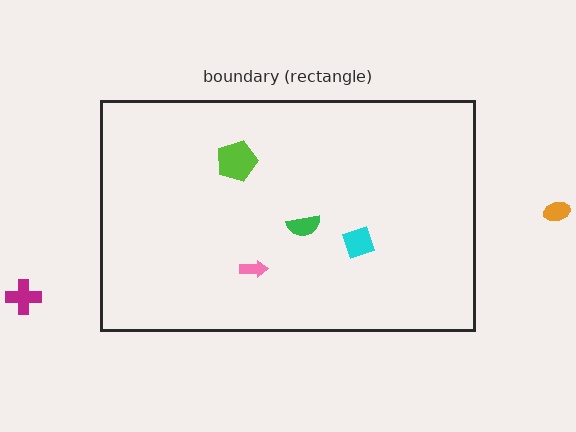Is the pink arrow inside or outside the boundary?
Inside.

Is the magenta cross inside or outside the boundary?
Outside.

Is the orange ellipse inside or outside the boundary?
Outside.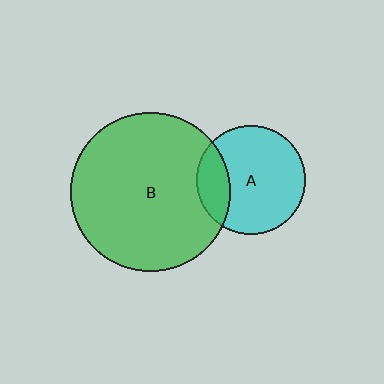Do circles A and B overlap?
Yes.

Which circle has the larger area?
Circle B (green).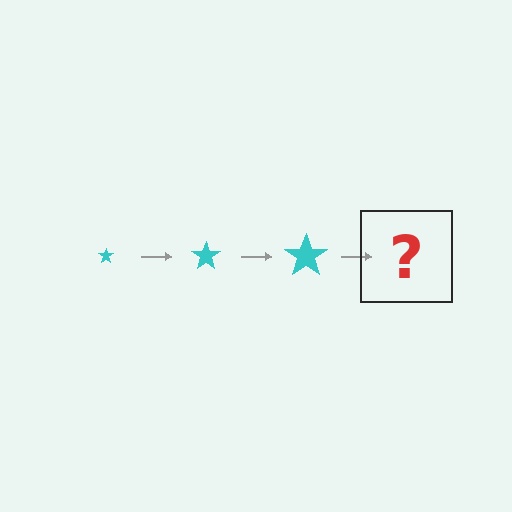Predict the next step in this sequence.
The next step is a cyan star, larger than the previous one.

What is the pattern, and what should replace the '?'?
The pattern is that the star gets progressively larger each step. The '?' should be a cyan star, larger than the previous one.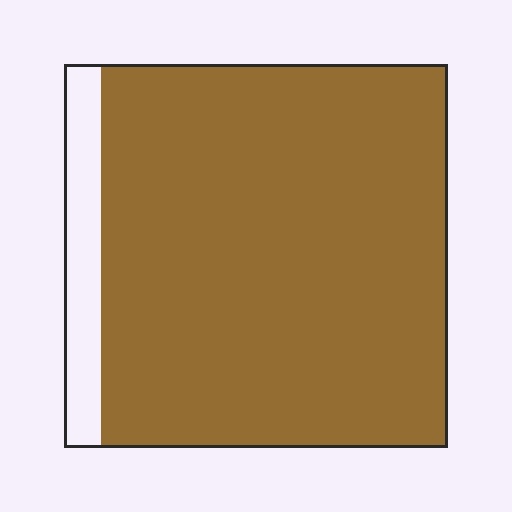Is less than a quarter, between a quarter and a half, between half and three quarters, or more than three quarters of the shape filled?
More than three quarters.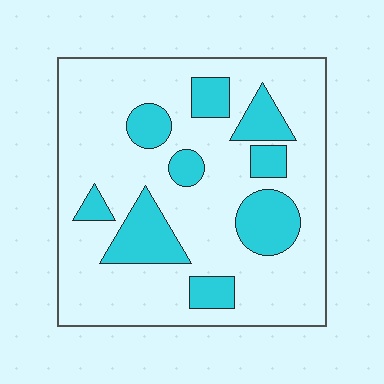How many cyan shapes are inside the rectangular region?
9.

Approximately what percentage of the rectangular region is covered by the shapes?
Approximately 25%.